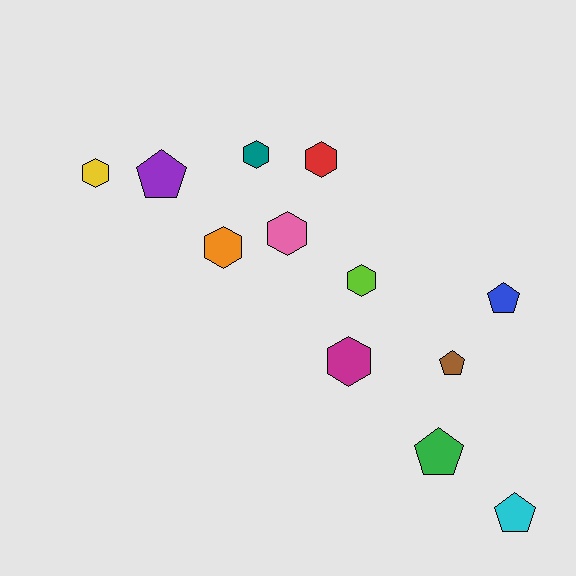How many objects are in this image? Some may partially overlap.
There are 12 objects.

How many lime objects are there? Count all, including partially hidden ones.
There is 1 lime object.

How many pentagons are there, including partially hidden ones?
There are 5 pentagons.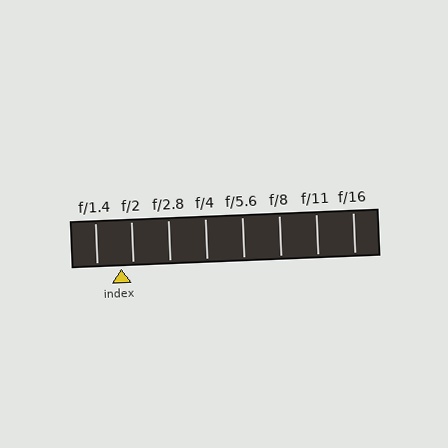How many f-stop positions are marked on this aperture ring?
There are 8 f-stop positions marked.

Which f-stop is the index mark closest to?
The index mark is closest to f/2.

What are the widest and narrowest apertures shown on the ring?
The widest aperture shown is f/1.4 and the narrowest is f/16.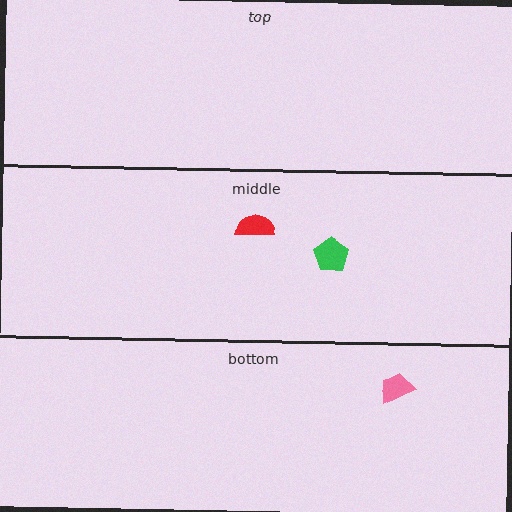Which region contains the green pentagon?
The middle region.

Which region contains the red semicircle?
The middle region.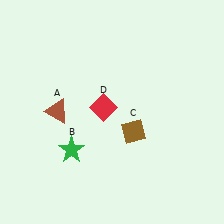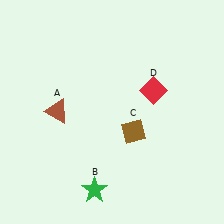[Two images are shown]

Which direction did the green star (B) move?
The green star (B) moved down.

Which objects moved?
The objects that moved are: the green star (B), the red diamond (D).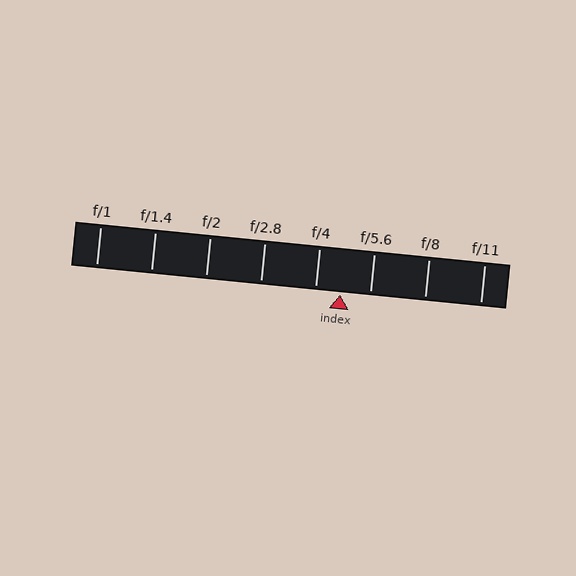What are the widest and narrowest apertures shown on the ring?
The widest aperture shown is f/1 and the narrowest is f/11.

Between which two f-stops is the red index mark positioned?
The index mark is between f/4 and f/5.6.